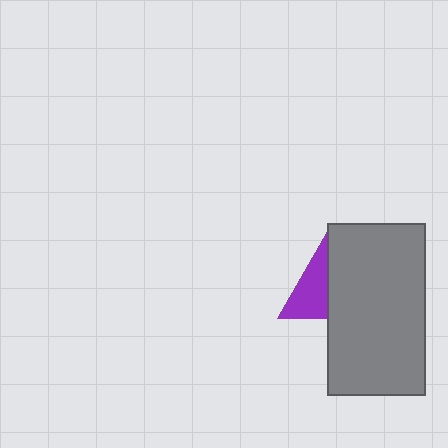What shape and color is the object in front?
The object in front is a gray rectangle.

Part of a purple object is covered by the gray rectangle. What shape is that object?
It is a triangle.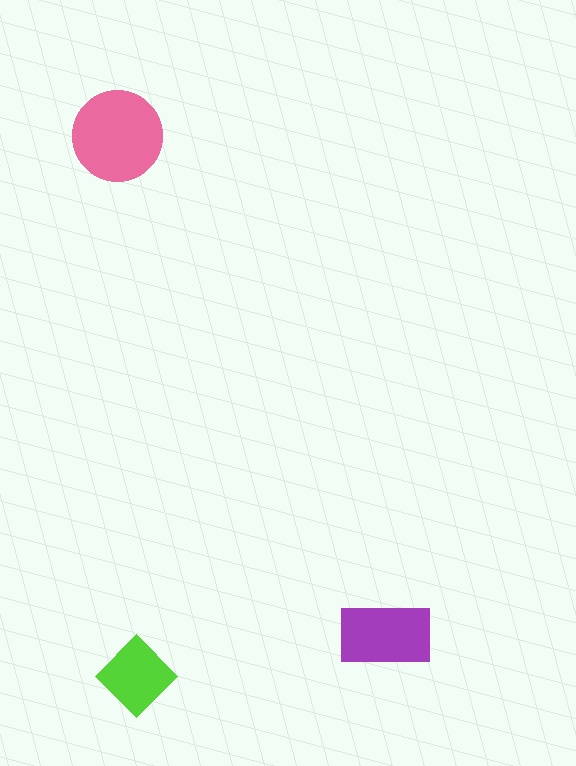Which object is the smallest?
The lime diamond.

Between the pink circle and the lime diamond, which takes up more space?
The pink circle.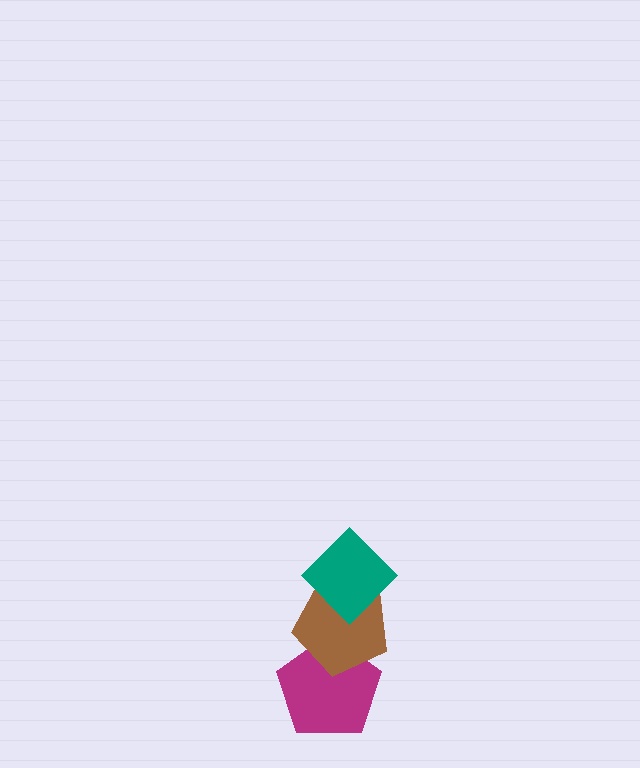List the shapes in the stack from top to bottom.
From top to bottom: the teal diamond, the brown pentagon, the magenta pentagon.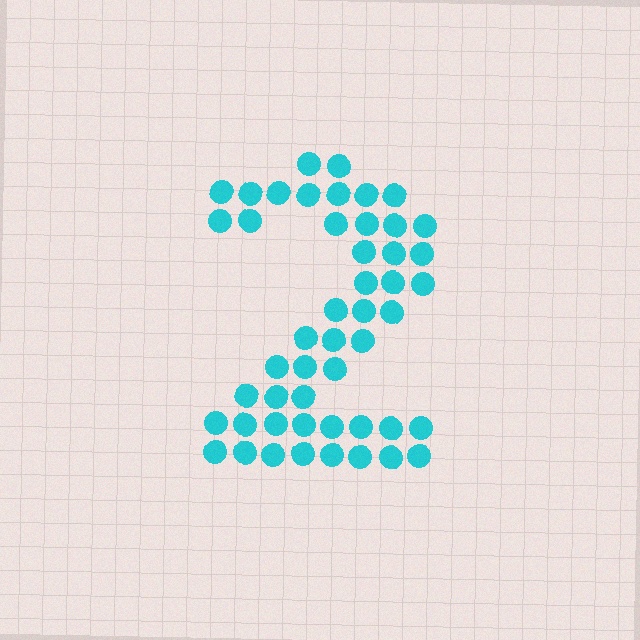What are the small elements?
The small elements are circles.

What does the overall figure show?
The overall figure shows the digit 2.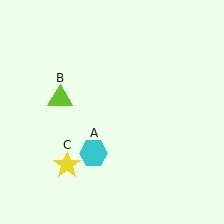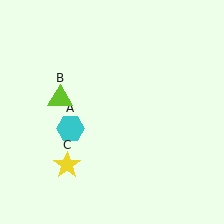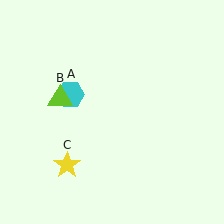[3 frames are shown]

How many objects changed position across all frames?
1 object changed position: cyan hexagon (object A).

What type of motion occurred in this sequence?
The cyan hexagon (object A) rotated clockwise around the center of the scene.